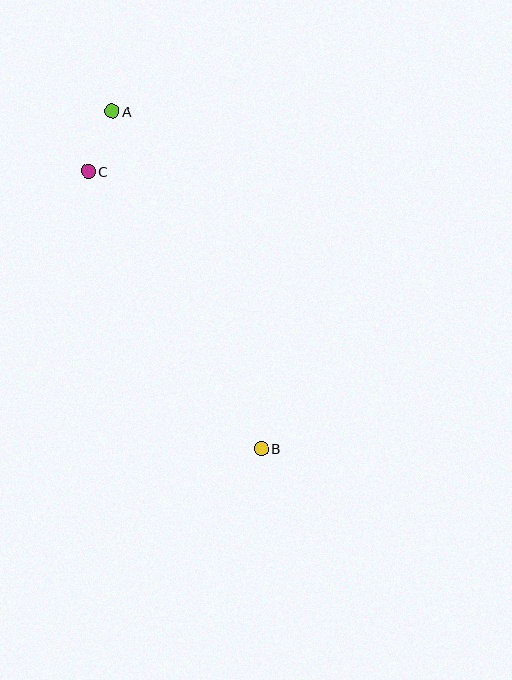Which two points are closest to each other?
Points A and C are closest to each other.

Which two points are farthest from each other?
Points A and B are farthest from each other.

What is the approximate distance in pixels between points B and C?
The distance between B and C is approximately 326 pixels.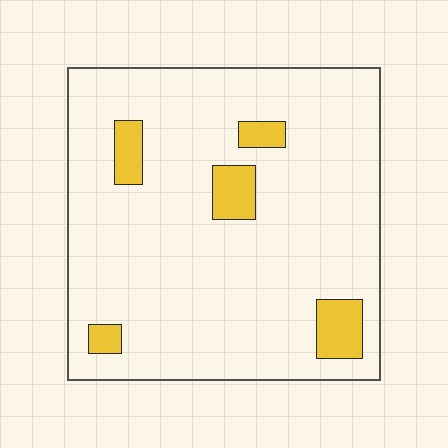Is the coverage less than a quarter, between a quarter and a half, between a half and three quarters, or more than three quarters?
Less than a quarter.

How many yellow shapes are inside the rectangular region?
5.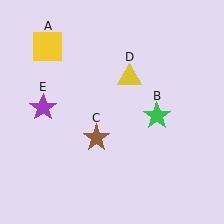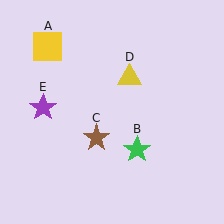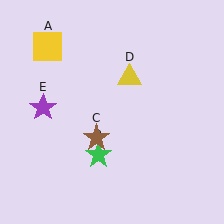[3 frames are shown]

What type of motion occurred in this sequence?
The green star (object B) rotated clockwise around the center of the scene.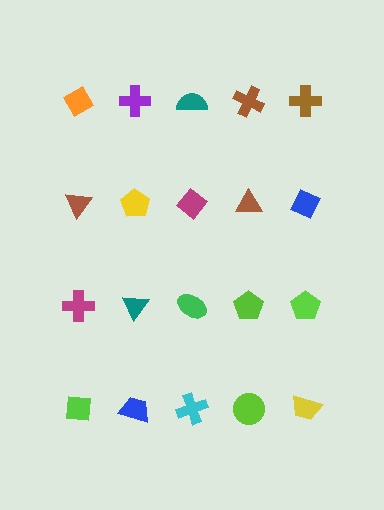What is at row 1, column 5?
A brown cross.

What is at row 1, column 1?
An orange diamond.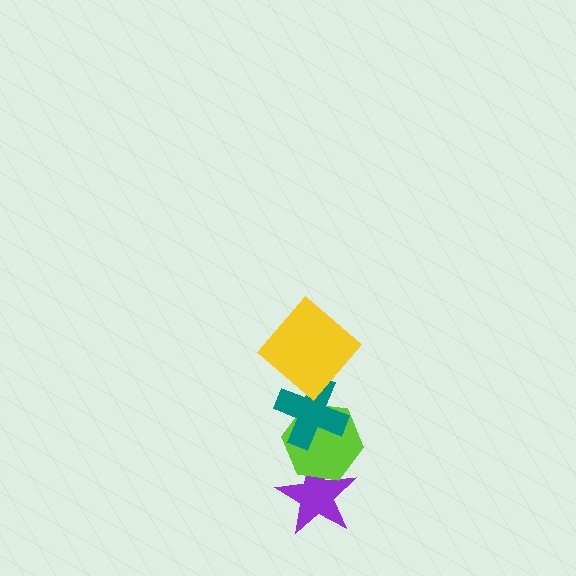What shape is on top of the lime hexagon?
The teal cross is on top of the lime hexagon.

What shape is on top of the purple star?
The lime hexagon is on top of the purple star.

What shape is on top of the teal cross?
The yellow diamond is on top of the teal cross.